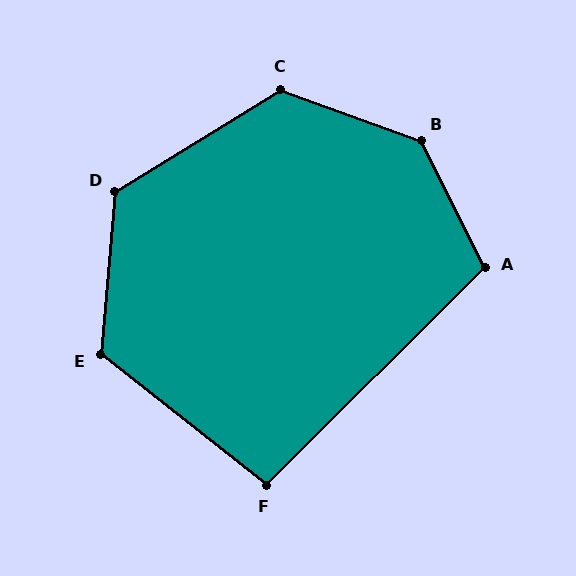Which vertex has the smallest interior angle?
F, at approximately 97 degrees.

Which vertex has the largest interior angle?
B, at approximately 137 degrees.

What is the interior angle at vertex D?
Approximately 126 degrees (obtuse).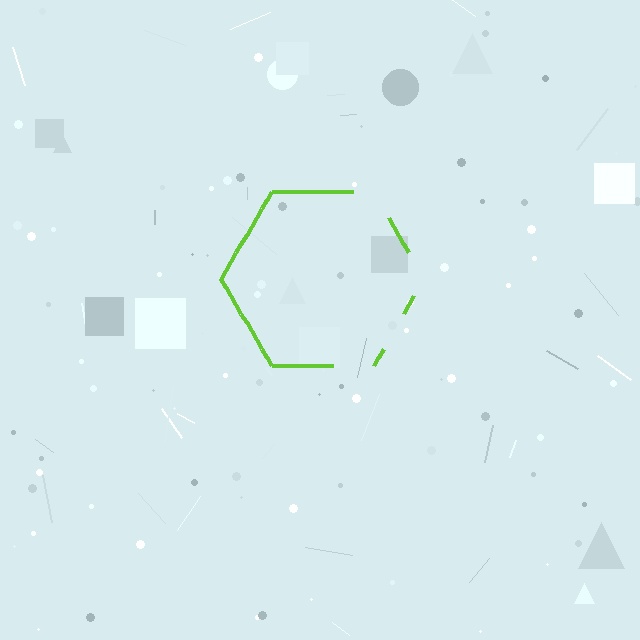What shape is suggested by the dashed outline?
The dashed outline suggests a hexagon.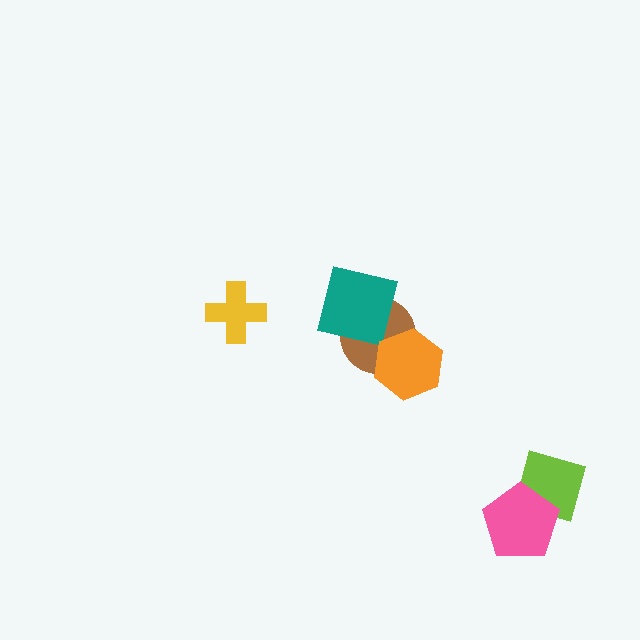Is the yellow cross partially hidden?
No, no other shape covers it.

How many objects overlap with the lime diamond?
1 object overlaps with the lime diamond.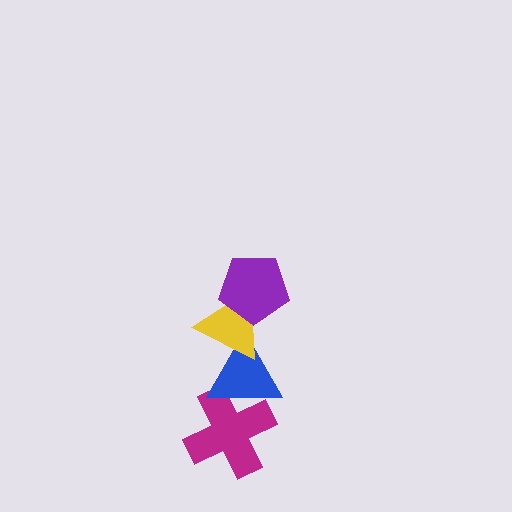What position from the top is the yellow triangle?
The yellow triangle is 2nd from the top.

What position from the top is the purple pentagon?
The purple pentagon is 1st from the top.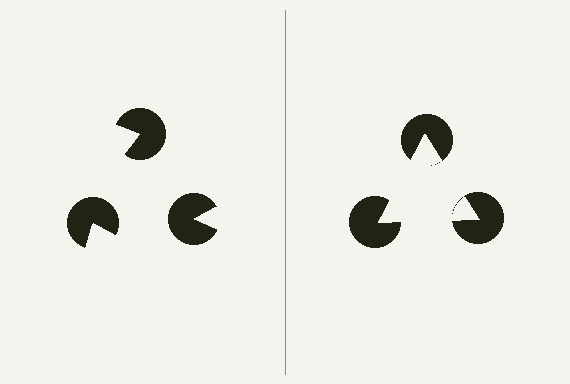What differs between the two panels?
The pac-man discs are positioned identically on both sides; only the wedge orientations differ. On the right they align to a triangle; on the left they are misaligned.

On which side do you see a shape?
An illusory triangle appears on the right side. On the left side the wedge cuts are rotated, so no coherent shape forms.